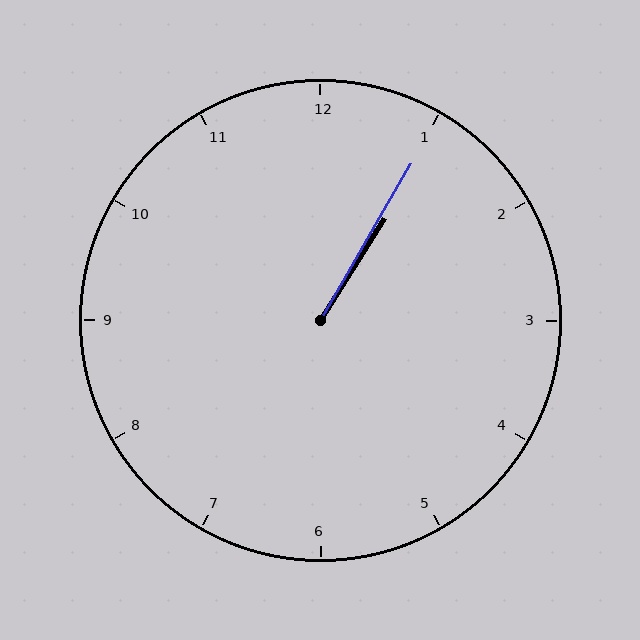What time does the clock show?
1:05.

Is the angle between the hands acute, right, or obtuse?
It is acute.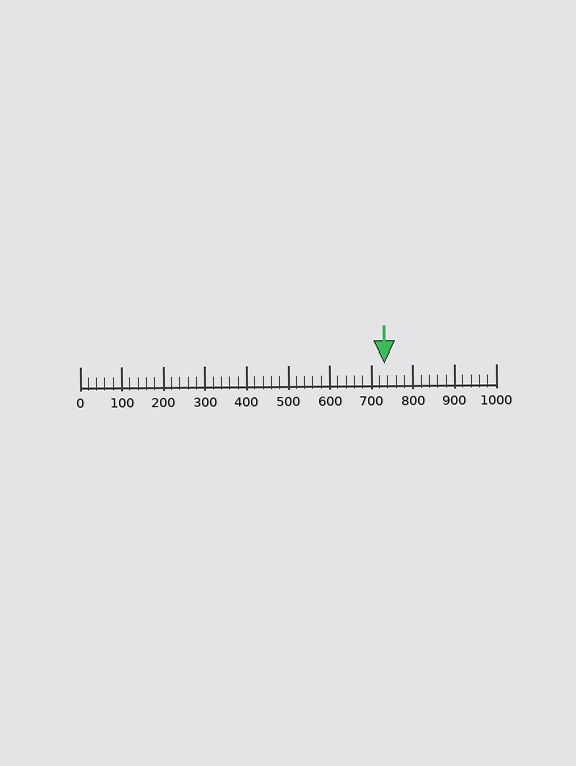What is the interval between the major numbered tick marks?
The major tick marks are spaced 100 units apart.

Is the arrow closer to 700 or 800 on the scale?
The arrow is closer to 700.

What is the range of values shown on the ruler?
The ruler shows values from 0 to 1000.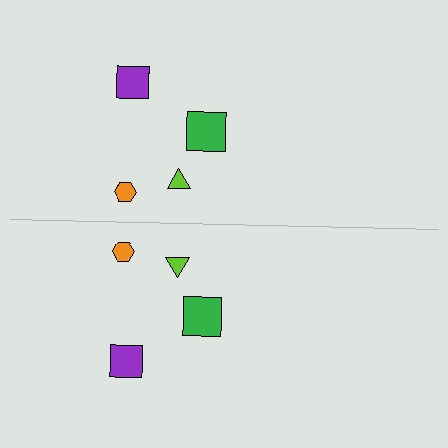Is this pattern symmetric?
Yes, this pattern has bilateral (reflection) symmetry.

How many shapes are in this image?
There are 8 shapes in this image.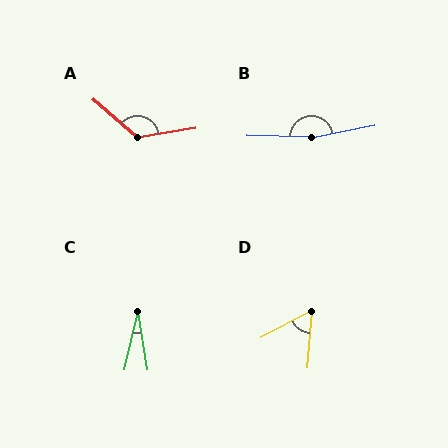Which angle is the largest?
B, at approximately 168 degrees.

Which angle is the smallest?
C, at approximately 22 degrees.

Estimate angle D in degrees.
Approximately 58 degrees.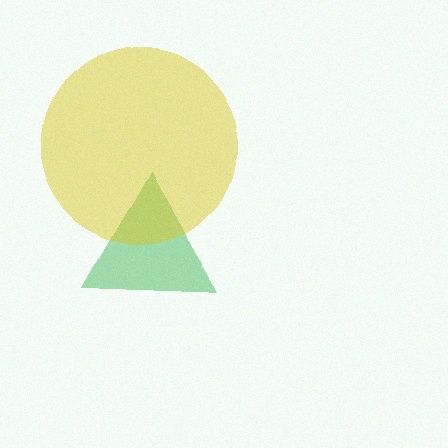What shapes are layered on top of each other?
The layered shapes are: a green triangle, a yellow circle.